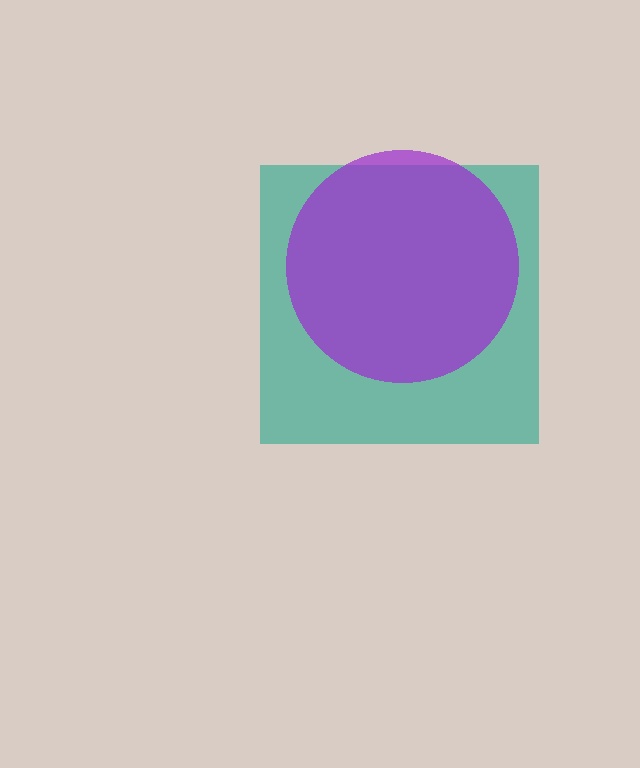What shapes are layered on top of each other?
The layered shapes are: a teal square, a purple circle.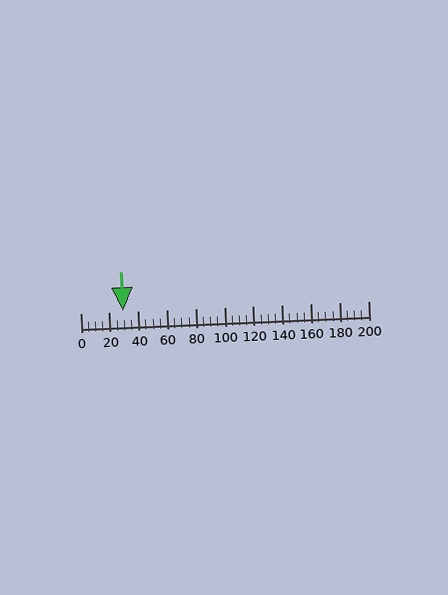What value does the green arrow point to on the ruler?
The green arrow points to approximately 30.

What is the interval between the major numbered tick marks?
The major tick marks are spaced 20 units apart.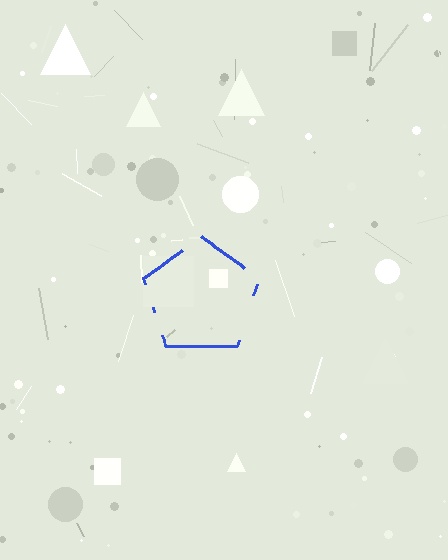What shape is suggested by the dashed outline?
The dashed outline suggests a pentagon.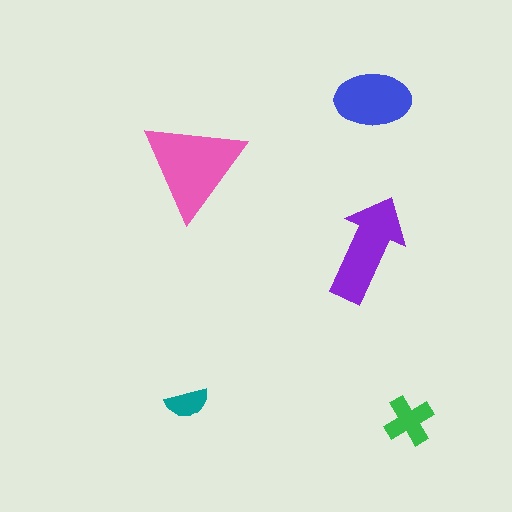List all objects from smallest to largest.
The teal semicircle, the green cross, the blue ellipse, the purple arrow, the pink triangle.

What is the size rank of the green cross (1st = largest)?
4th.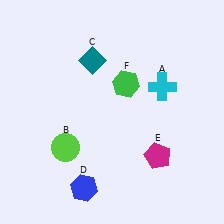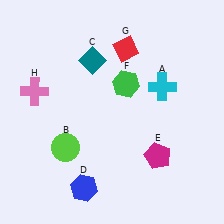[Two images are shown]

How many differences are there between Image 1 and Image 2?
There are 2 differences between the two images.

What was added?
A red diamond (G), a pink cross (H) were added in Image 2.